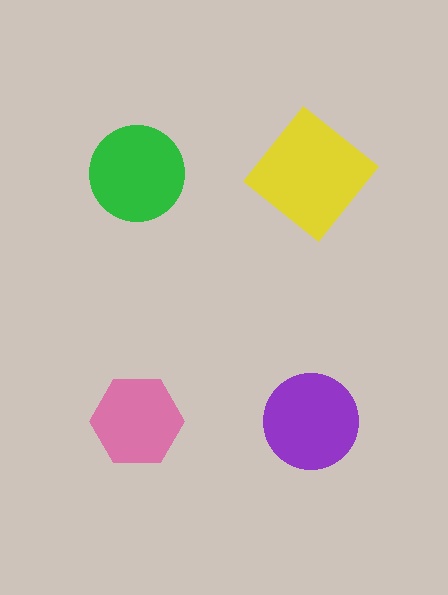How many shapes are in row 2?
2 shapes.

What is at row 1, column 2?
A yellow diamond.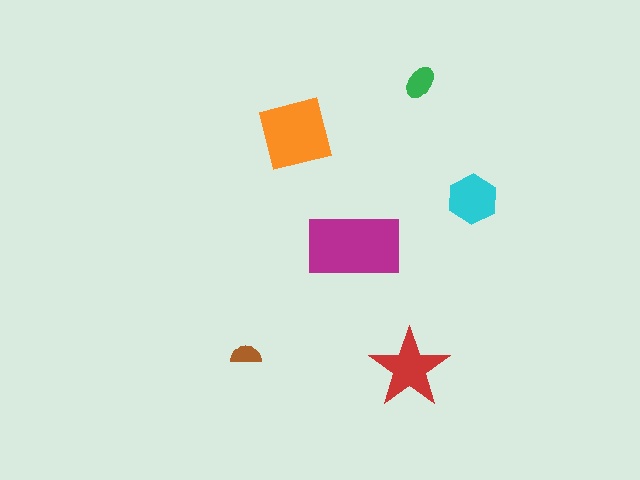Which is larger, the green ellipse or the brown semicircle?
The green ellipse.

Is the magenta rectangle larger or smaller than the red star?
Larger.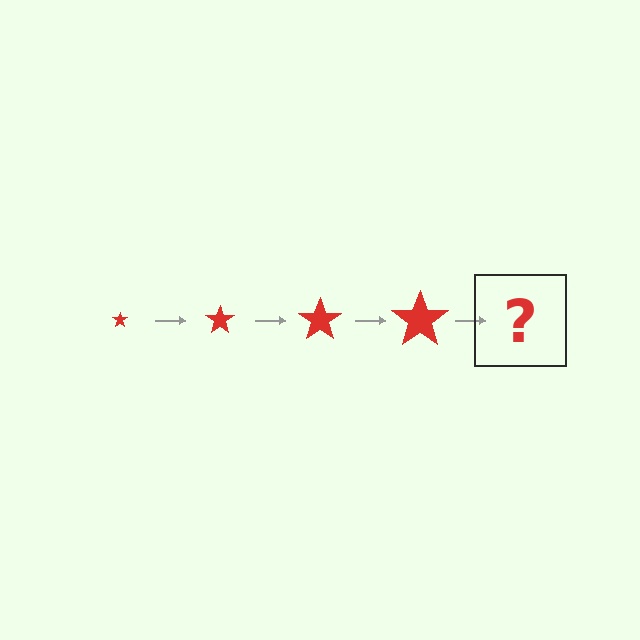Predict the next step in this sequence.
The next step is a red star, larger than the previous one.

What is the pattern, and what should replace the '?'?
The pattern is that the star gets progressively larger each step. The '?' should be a red star, larger than the previous one.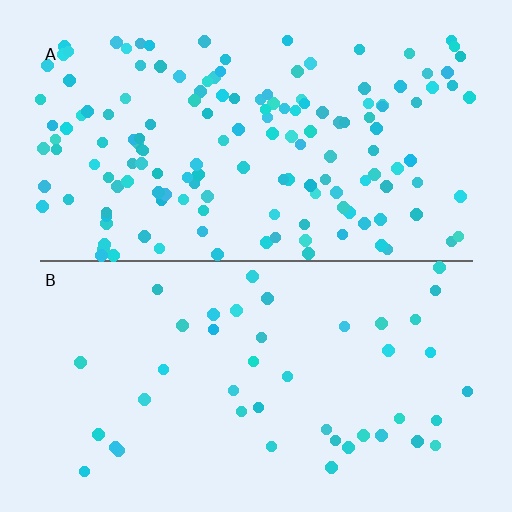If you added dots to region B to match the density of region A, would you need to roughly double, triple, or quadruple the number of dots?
Approximately triple.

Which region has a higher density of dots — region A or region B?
A (the top).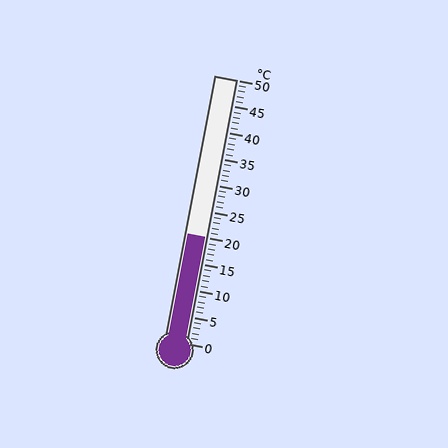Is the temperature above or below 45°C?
The temperature is below 45°C.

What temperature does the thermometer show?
The thermometer shows approximately 20°C.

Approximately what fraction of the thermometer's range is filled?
The thermometer is filled to approximately 40% of its range.